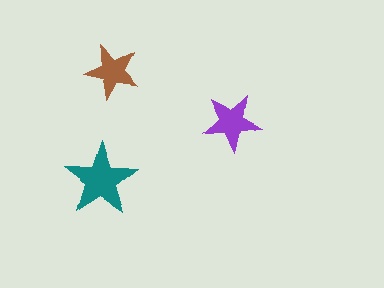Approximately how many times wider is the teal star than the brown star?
About 1.5 times wider.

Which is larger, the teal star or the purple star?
The teal one.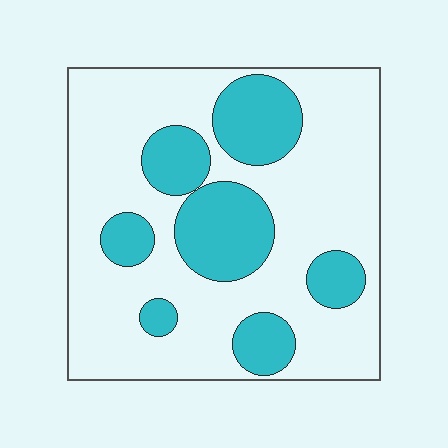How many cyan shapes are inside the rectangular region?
7.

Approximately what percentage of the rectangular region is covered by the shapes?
Approximately 30%.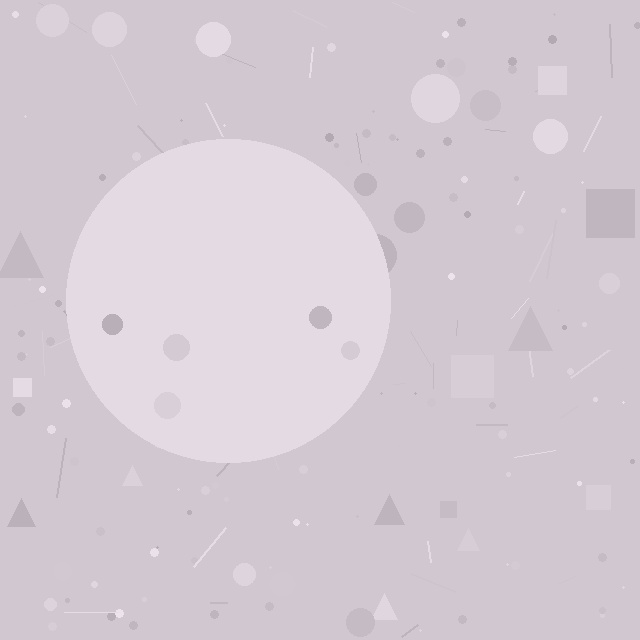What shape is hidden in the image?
A circle is hidden in the image.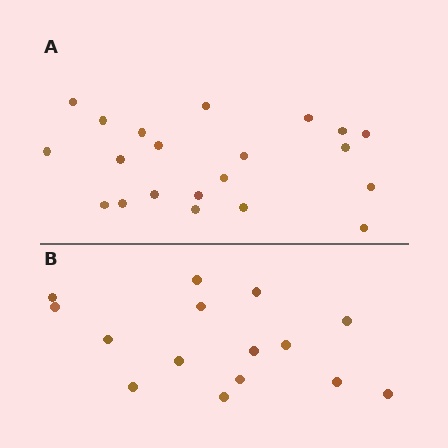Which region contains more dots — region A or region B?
Region A (the top region) has more dots.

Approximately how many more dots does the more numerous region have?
Region A has about 6 more dots than region B.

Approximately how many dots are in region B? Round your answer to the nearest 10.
About 20 dots. (The exact count is 15, which rounds to 20.)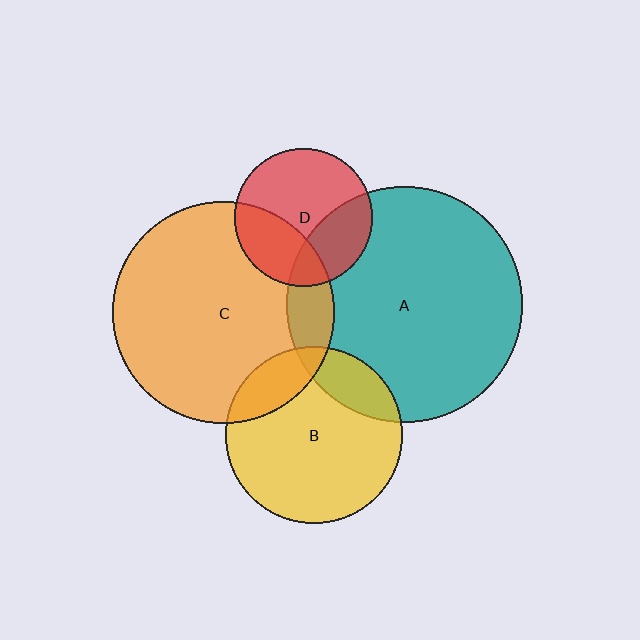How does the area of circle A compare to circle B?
Approximately 1.8 times.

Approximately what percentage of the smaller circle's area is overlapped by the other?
Approximately 15%.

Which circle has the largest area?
Circle A (teal).